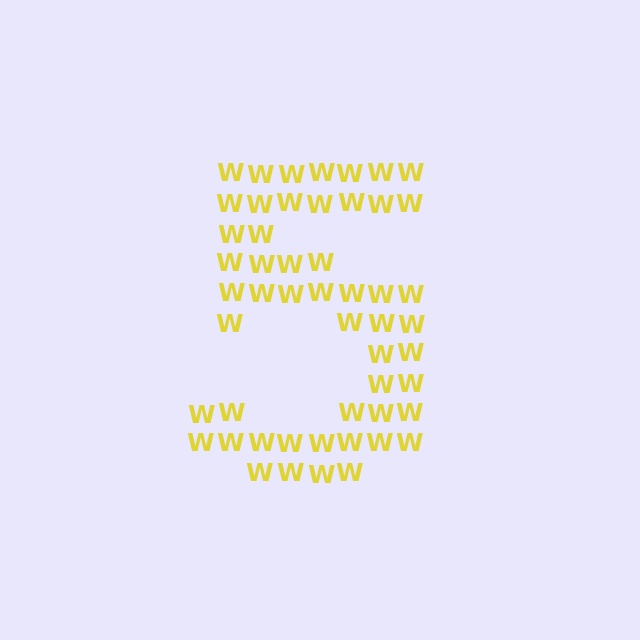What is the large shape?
The large shape is the digit 5.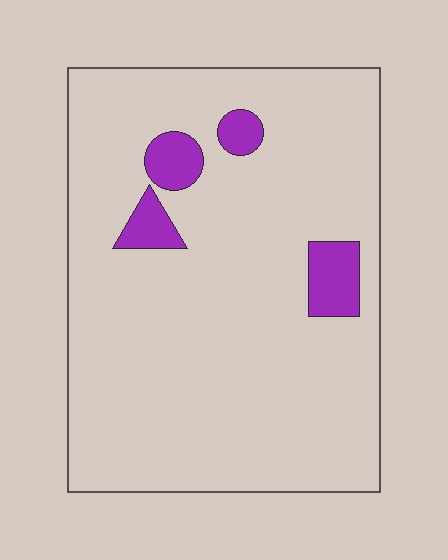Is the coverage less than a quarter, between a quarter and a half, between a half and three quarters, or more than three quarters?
Less than a quarter.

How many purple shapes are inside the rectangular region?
4.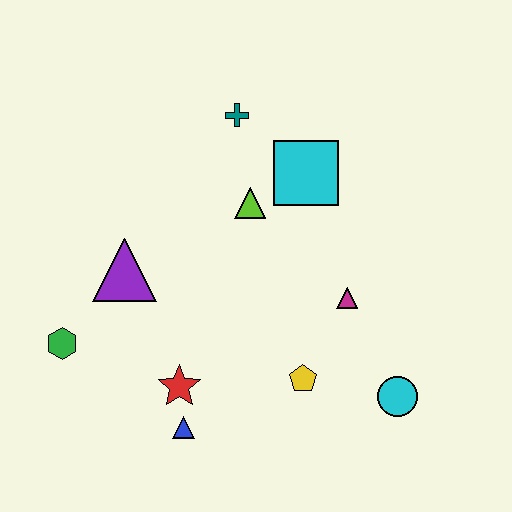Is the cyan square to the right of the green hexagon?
Yes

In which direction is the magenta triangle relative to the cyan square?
The magenta triangle is below the cyan square.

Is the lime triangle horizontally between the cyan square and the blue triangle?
Yes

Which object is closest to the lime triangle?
The cyan square is closest to the lime triangle.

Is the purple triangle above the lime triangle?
No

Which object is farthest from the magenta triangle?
The green hexagon is farthest from the magenta triangle.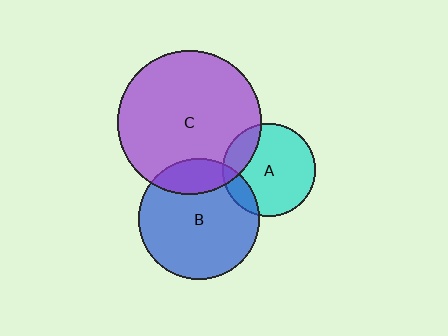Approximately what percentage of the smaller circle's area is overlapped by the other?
Approximately 20%.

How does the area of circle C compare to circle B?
Approximately 1.4 times.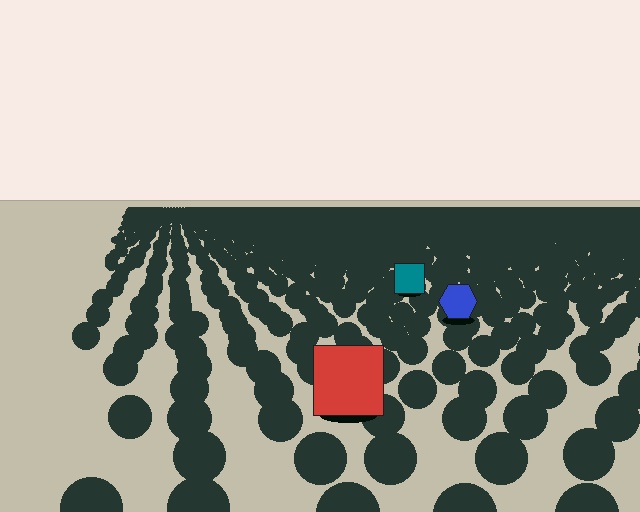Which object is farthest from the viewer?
The teal square is farthest from the viewer. It appears smaller and the ground texture around it is denser.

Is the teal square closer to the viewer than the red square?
No. The red square is closer — you can tell from the texture gradient: the ground texture is coarser near it.